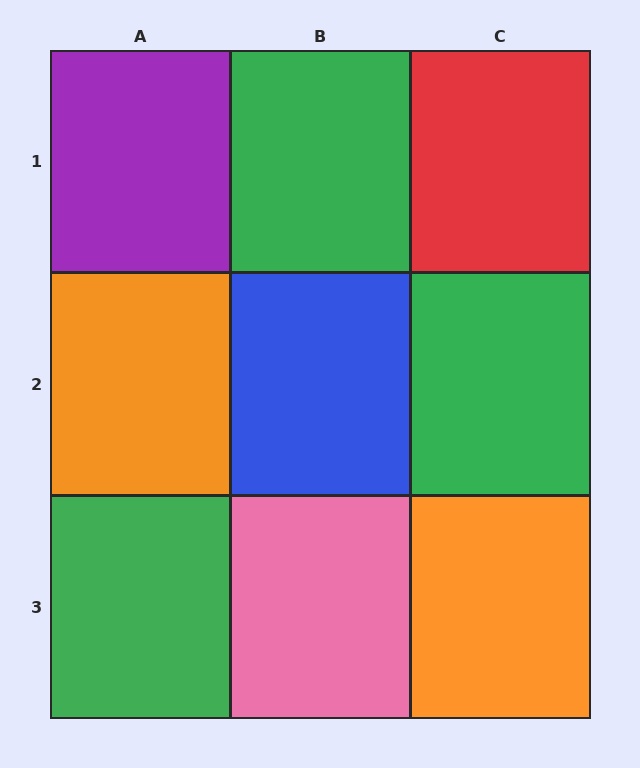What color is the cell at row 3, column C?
Orange.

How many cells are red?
1 cell is red.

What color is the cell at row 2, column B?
Blue.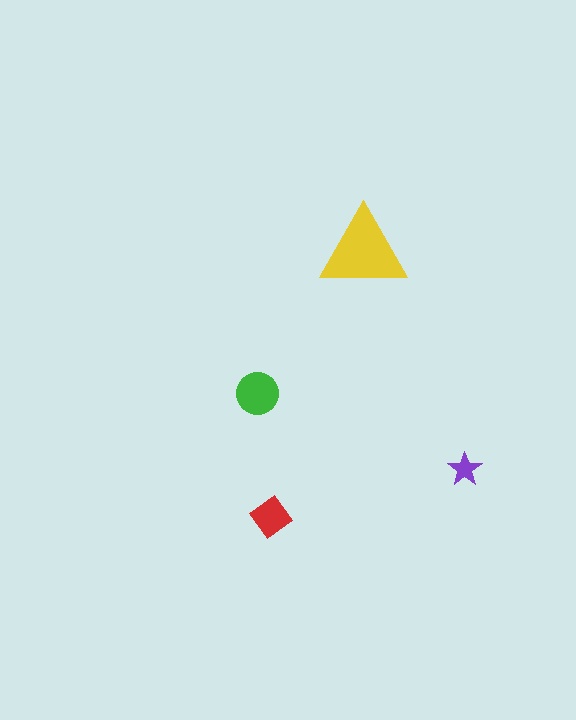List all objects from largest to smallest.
The yellow triangle, the green circle, the red diamond, the purple star.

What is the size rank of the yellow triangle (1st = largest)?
1st.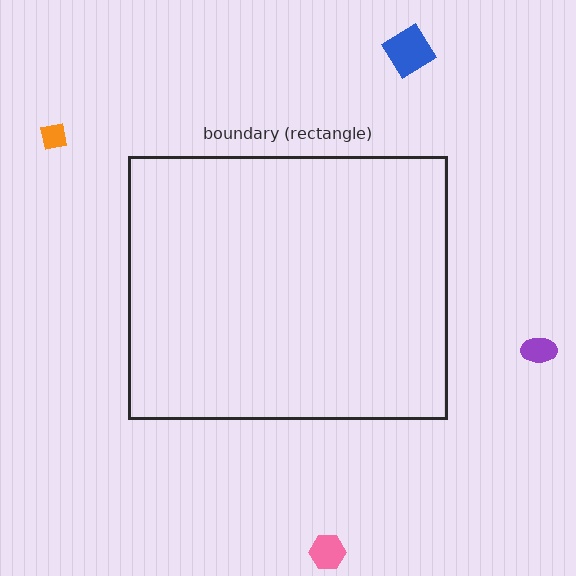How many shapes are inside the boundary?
0 inside, 4 outside.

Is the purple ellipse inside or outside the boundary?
Outside.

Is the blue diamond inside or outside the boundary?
Outside.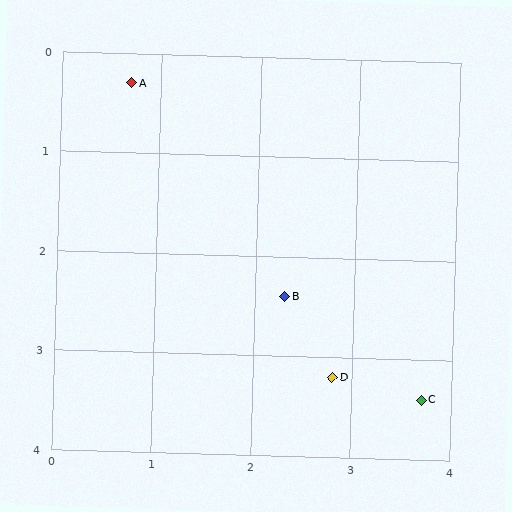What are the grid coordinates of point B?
Point B is at approximately (2.3, 2.4).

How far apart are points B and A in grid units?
Points B and A are about 2.6 grid units apart.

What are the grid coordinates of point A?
Point A is at approximately (0.7, 0.3).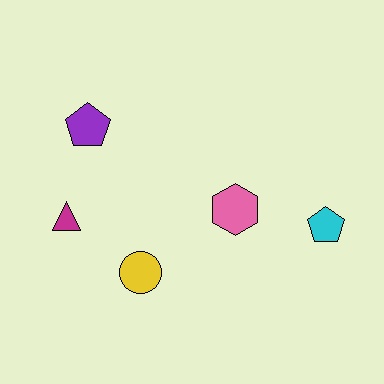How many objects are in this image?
There are 5 objects.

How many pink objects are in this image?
There is 1 pink object.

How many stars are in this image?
There are no stars.